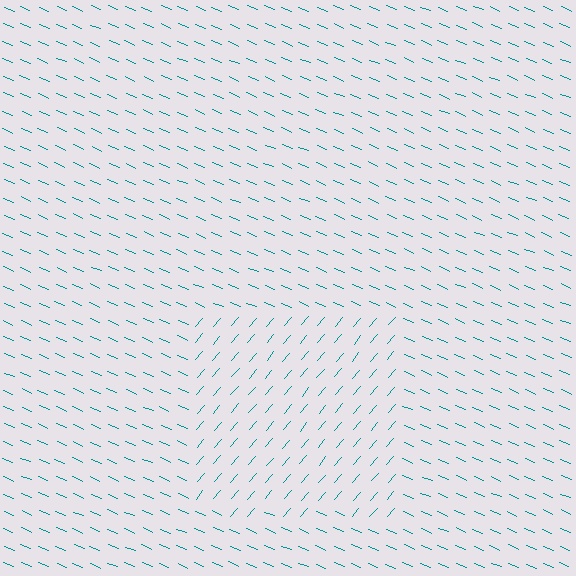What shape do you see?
I see a rectangle.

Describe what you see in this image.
The image is filled with small teal line segments. A rectangle region in the image has lines oriented differently from the surrounding lines, creating a visible texture boundary.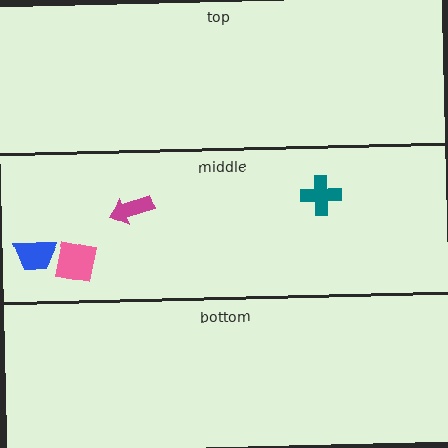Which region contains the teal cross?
The middle region.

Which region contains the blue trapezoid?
The middle region.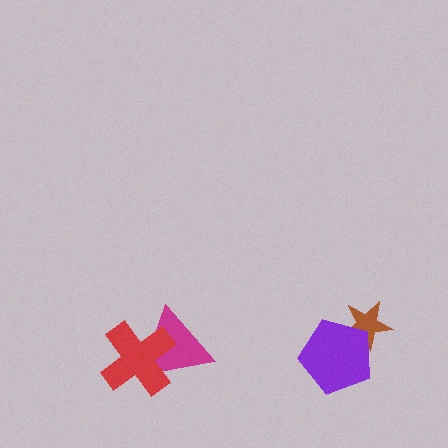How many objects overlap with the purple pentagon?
1 object overlaps with the purple pentagon.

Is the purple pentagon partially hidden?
No, no other shape covers it.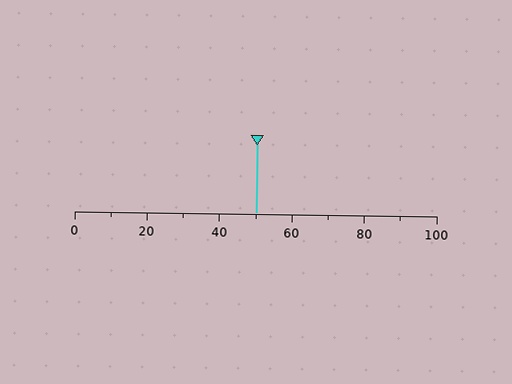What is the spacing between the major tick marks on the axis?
The major ticks are spaced 20 apart.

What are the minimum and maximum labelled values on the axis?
The axis runs from 0 to 100.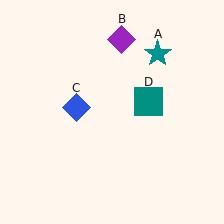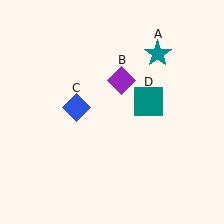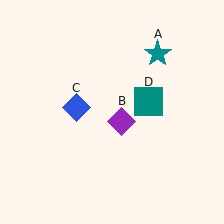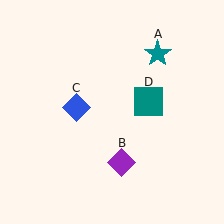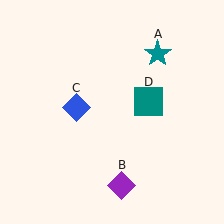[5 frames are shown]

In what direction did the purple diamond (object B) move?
The purple diamond (object B) moved down.